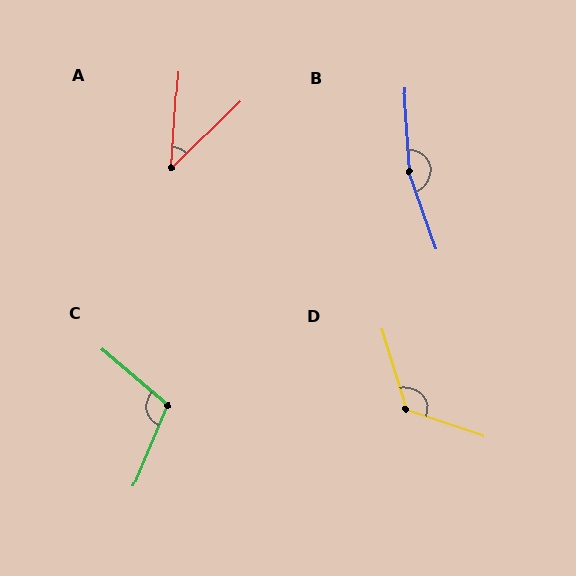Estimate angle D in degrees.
Approximately 126 degrees.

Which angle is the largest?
B, at approximately 164 degrees.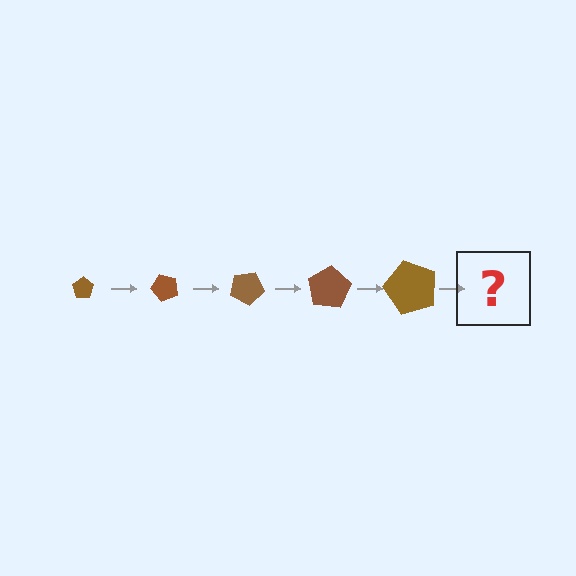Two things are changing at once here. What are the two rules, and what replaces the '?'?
The two rules are that the pentagon grows larger each step and it rotates 50 degrees each step. The '?' should be a pentagon, larger than the previous one and rotated 250 degrees from the start.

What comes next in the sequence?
The next element should be a pentagon, larger than the previous one and rotated 250 degrees from the start.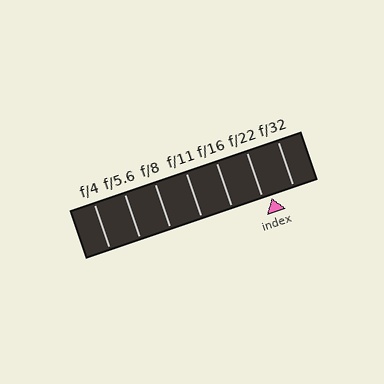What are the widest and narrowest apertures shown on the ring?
The widest aperture shown is f/4 and the narrowest is f/32.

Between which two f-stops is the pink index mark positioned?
The index mark is between f/22 and f/32.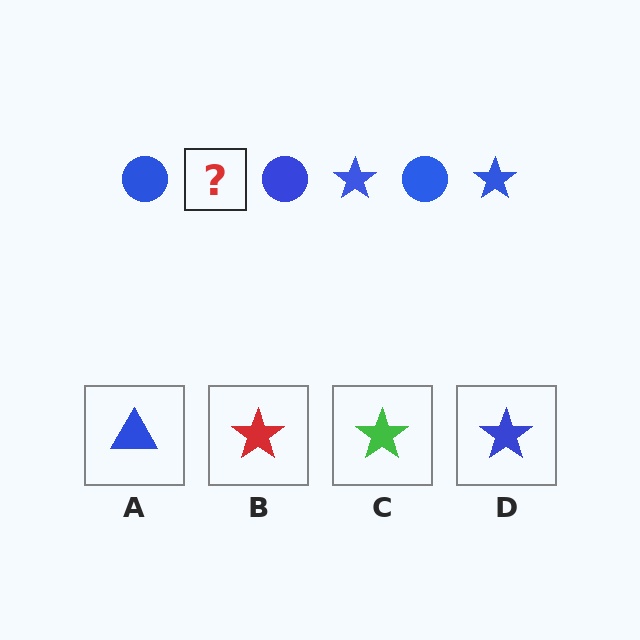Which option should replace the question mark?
Option D.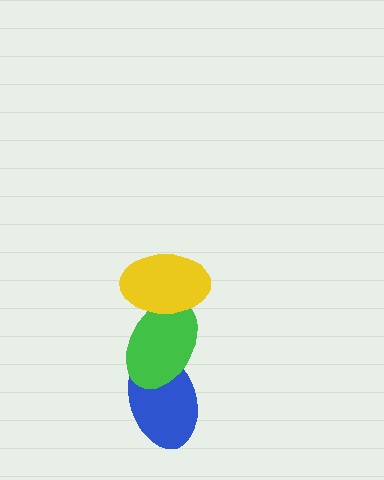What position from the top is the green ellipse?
The green ellipse is 2nd from the top.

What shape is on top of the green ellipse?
The yellow ellipse is on top of the green ellipse.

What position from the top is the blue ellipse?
The blue ellipse is 3rd from the top.